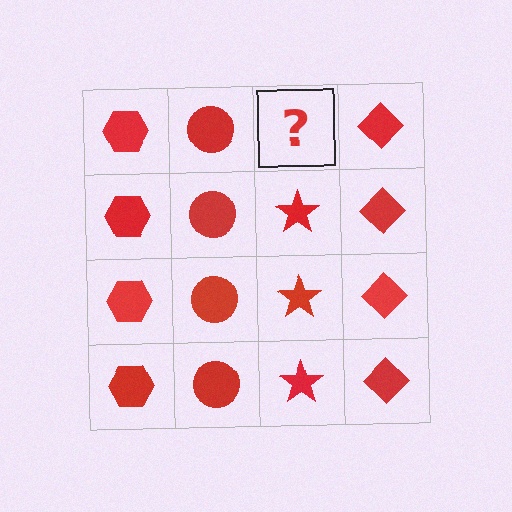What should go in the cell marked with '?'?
The missing cell should contain a red star.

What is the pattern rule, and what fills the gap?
The rule is that each column has a consistent shape. The gap should be filled with a red star.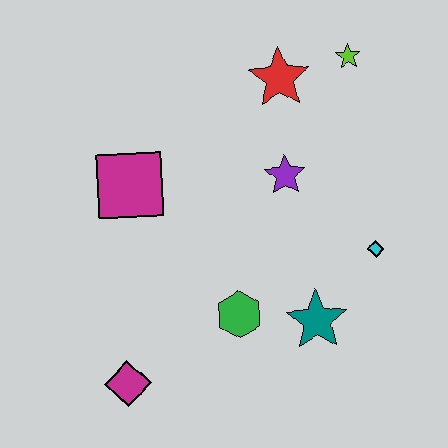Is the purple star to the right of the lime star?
No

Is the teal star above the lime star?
No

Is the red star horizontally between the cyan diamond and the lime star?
No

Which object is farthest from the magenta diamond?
The lime star is farthest from the magenta diamond.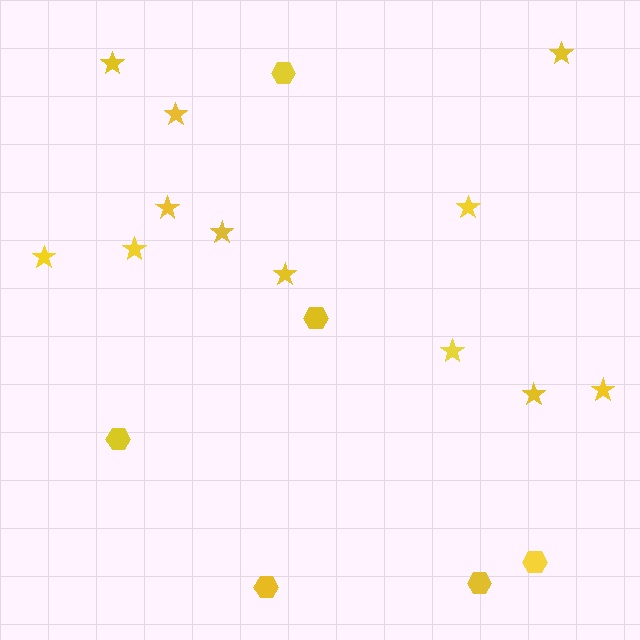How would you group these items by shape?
There are 2 groups: one group of stars (12) and one group of hexagons (6).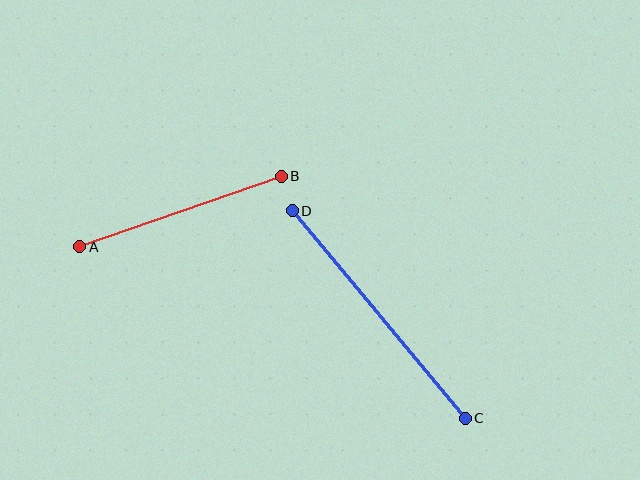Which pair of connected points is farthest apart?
Points C and D are farthest apart.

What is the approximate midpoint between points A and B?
The midpoint is at approximately (180, 211) pixels.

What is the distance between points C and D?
The distance is approximately 270 pixels.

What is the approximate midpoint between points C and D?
The midpoint is at approximately (379, 315) pixels.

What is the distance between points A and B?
The distance is approximately 214 pixels.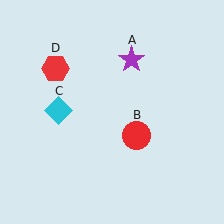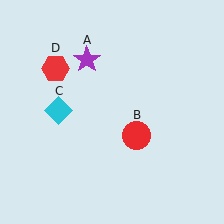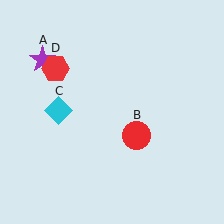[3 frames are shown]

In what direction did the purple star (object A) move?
The purple star (object A) moved left.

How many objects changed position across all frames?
1 object changed position: purple star (object A).